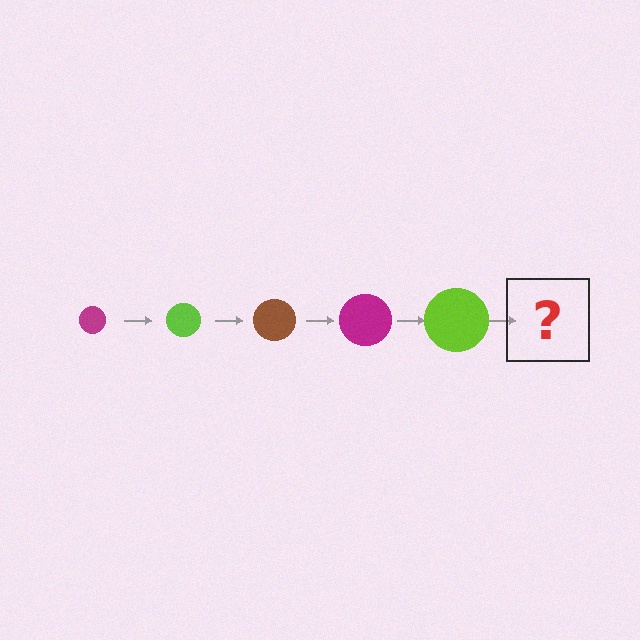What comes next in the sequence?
The next element should be a brown circle, larger than the previous one.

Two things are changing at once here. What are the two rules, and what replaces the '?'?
The two rules are that the circle grows larger each step and the color cycles through magenta, lime, and brown. The '?' should be a brown circle, larger than the previous one.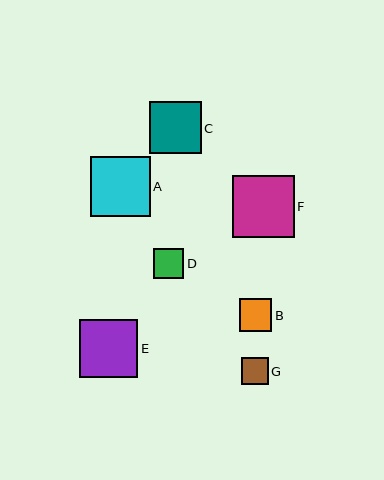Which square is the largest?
Square F is the largest with a size of approximately 62 pixels.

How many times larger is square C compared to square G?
Square C is approximately 1.9 times the size of square G.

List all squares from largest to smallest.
From largest to smallest: F, A, E, C, B, D, G.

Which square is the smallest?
Square G is the smallest with a size of approximately 27 pixels.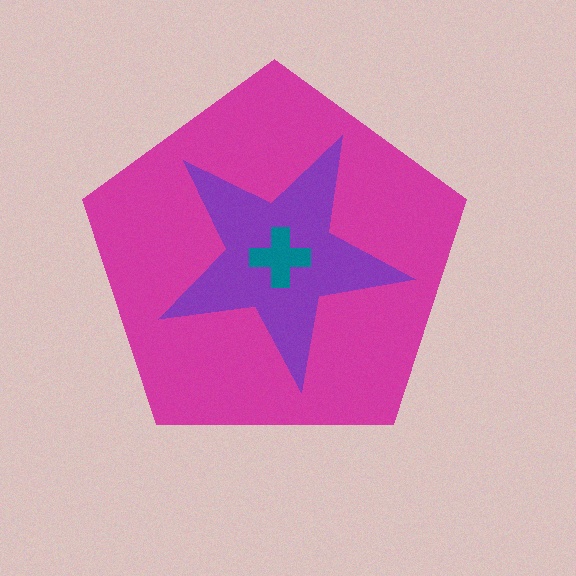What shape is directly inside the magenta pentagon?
The purple star.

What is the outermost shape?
The magenta pentagon.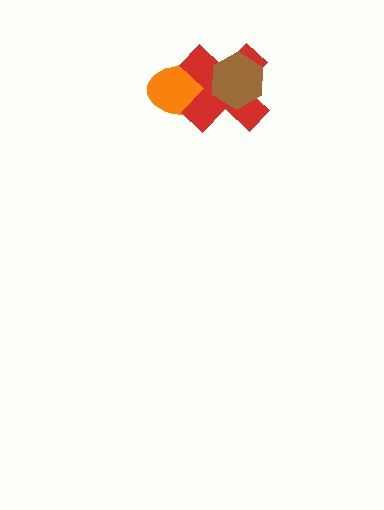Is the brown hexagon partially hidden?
No, no other shape covers it.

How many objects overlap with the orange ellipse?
2 objects overlap with the orange ellipse.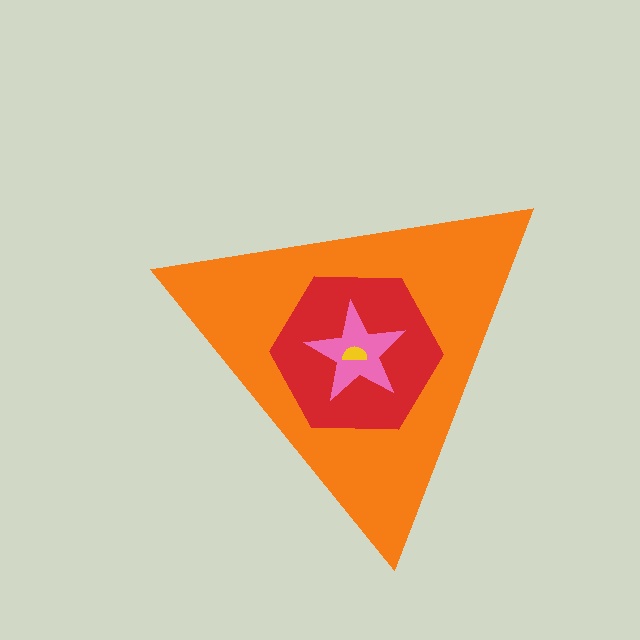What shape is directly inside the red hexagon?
The pink star.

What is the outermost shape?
The orange triangle.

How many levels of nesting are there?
4.